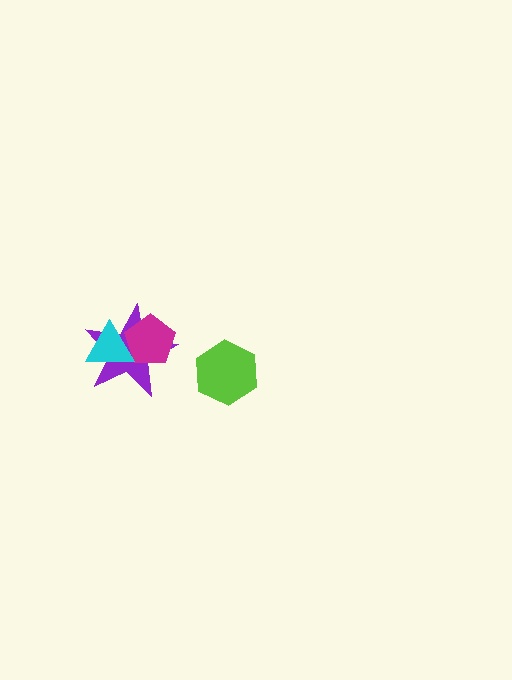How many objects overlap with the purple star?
2 objects overlap with the purple star.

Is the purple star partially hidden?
Yes, it is partially covered by another shape.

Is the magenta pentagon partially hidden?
Yes, it is partially covered by another shape.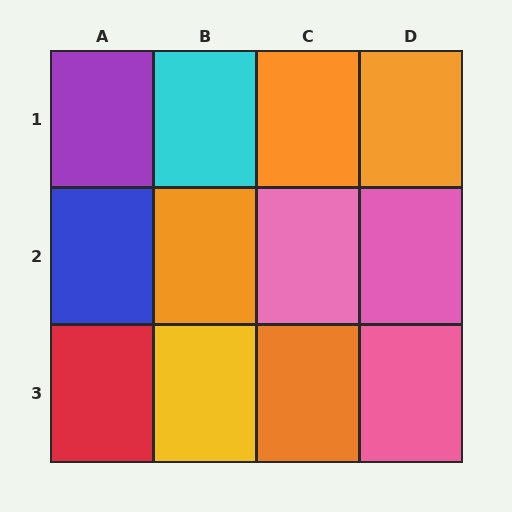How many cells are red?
1 cell is red.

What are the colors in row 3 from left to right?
Red, yellow, orange, pink.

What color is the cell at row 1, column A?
Purple.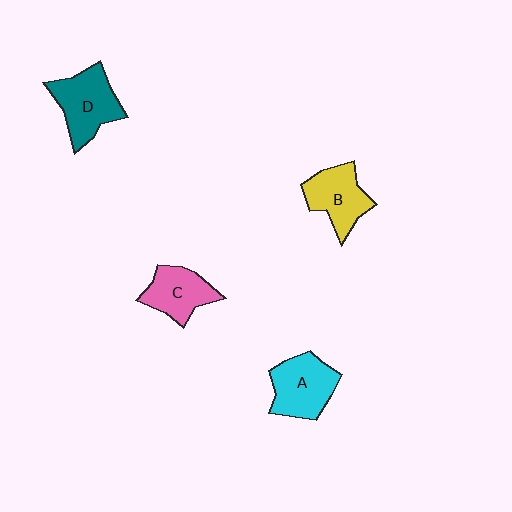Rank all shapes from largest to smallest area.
From largest to smallest: D (teal), A (cyan), B (yellow), C (pink).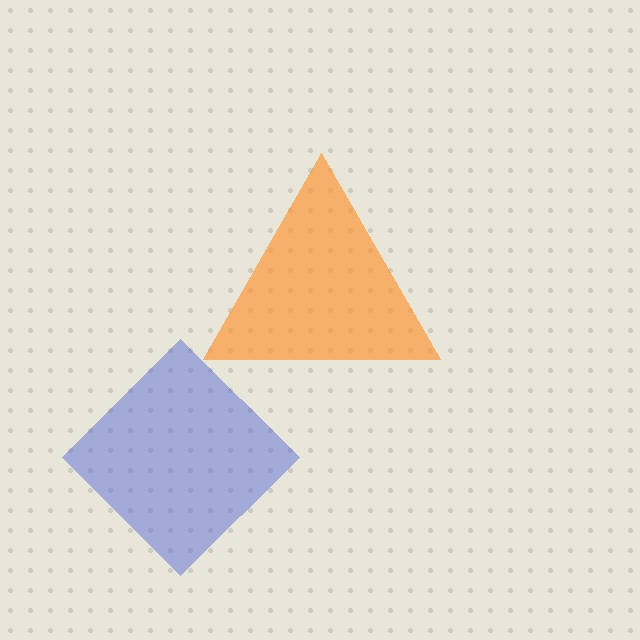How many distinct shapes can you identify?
There are 2 distinct shapes: a blue diamond, an orange triangle.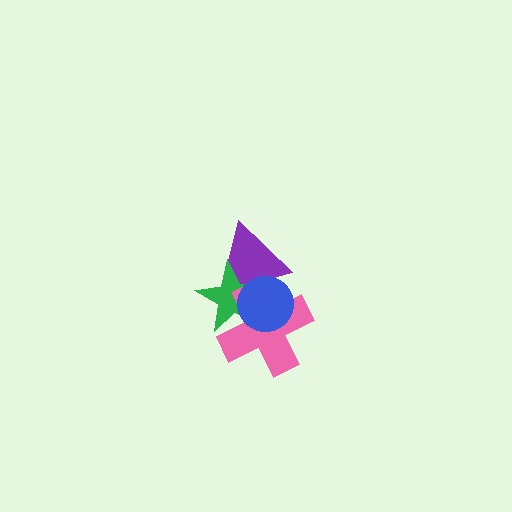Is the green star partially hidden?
Yes, it is partially covered by another shape.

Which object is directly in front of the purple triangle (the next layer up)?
The green star is directly in front of the purple triangle.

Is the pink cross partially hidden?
Yes, it is partially covered by another shape.